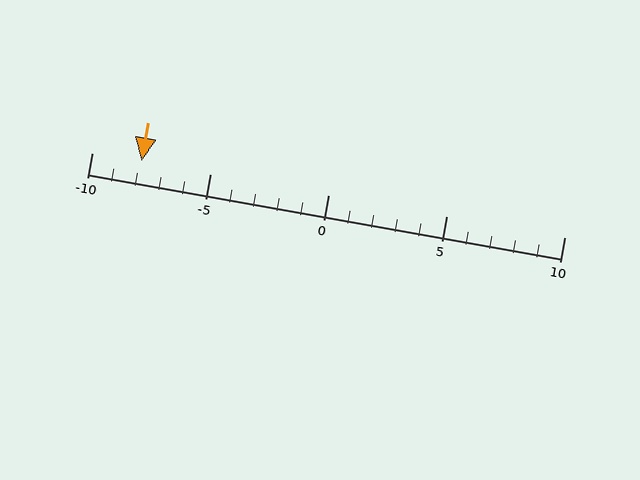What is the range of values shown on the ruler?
The ruler shows values from -10 to 10.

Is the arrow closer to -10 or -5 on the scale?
The arrow is closer to -10.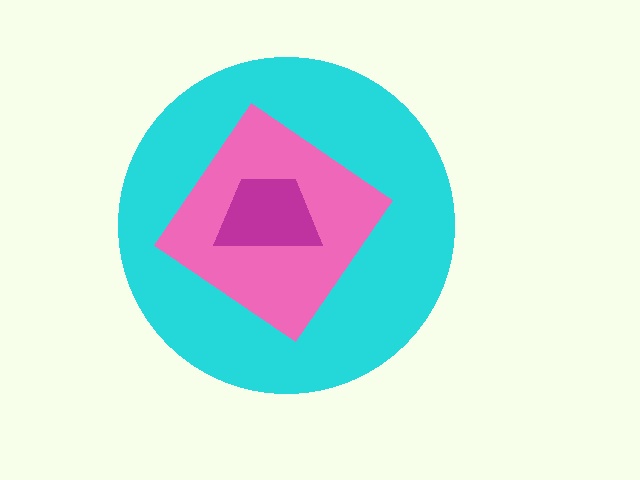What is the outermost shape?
The cyan circle.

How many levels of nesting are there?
3.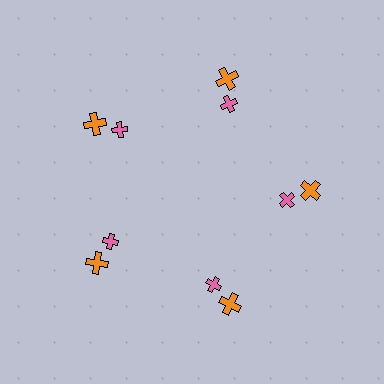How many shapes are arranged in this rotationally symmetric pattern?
There are 10 shapes, arranged in 5 groups of 2.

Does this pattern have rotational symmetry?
Yes, this pattern has 5-fold rotational symmetry. It looks the same after rotating 72 degrees around the center.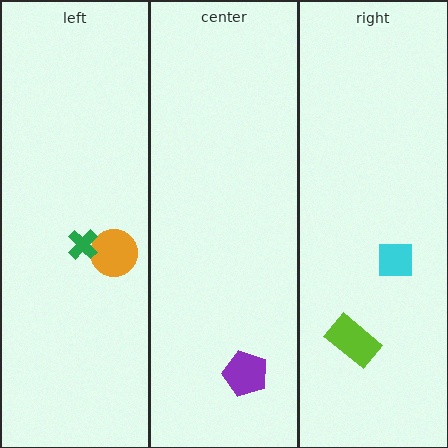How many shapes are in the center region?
1.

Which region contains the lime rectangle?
The right region.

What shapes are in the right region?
The cyan square, the lime rectangle.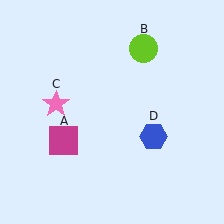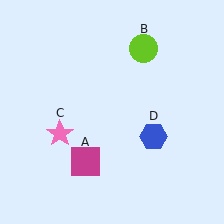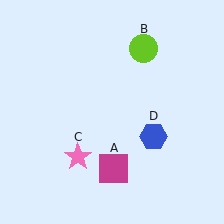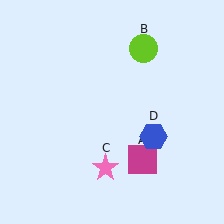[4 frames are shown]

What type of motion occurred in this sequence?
The magenta square (object A), pink star (object C) rotated counterclockwise around the center of the scene.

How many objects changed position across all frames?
2 objects changed position: magenta square (object A), pink star (object C).